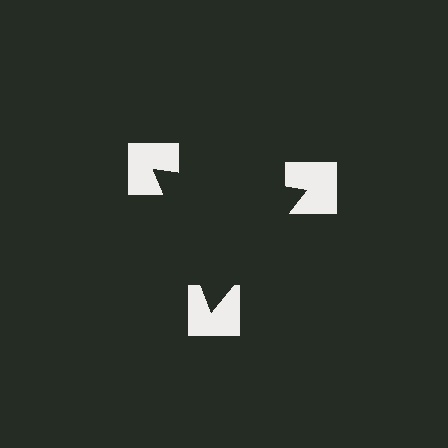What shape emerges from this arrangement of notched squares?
An illusory triangle — its edges are inferred from the aligned wedge cuts in the notched squares, not physically drawn.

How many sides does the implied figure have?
3 sides.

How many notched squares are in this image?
There are 3 — one at each vertex of the illusory triangle.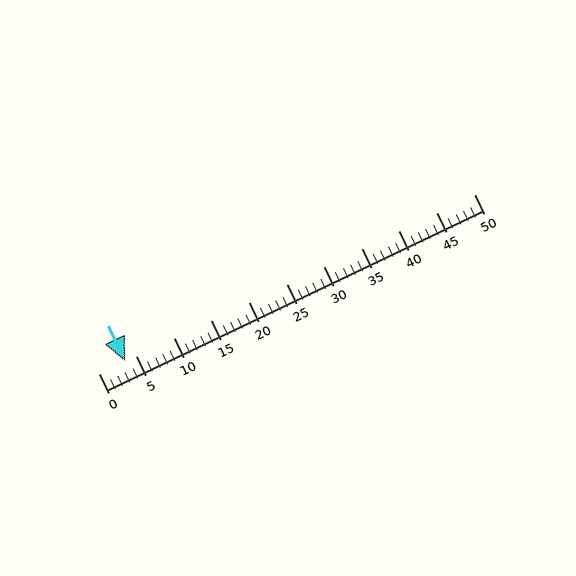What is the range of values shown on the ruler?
The ruler shows values from 0 to 50.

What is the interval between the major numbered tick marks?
The major tick marks are spaced 5 units apart.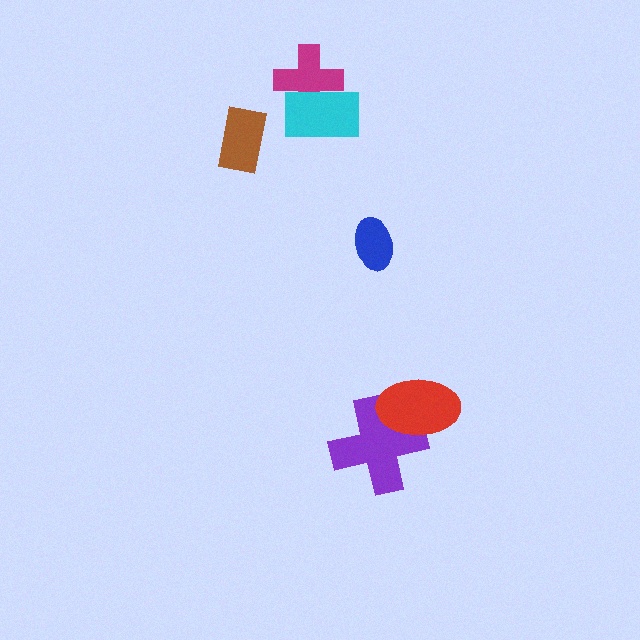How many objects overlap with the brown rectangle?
0 objects overlap with the brown rectangle.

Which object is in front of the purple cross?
The red ellipse is in front of the purple cross.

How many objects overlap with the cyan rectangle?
1 object overlaps with the cyan rectangle.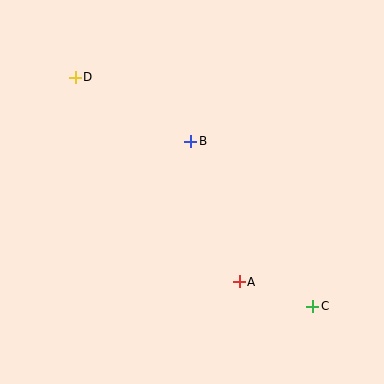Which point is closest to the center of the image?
Point B at (191, 141) is closest to the center.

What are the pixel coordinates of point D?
Point D is at (75, 77).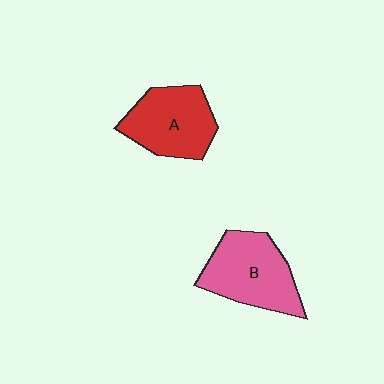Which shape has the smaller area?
Shape A (red).